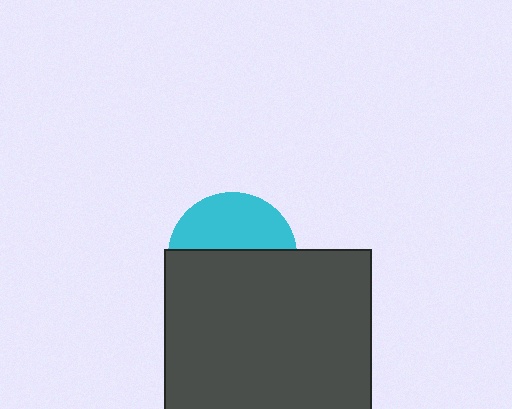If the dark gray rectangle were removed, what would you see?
You would see the complete cyan circle.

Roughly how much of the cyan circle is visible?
A small part of it is visible (roughly 44%).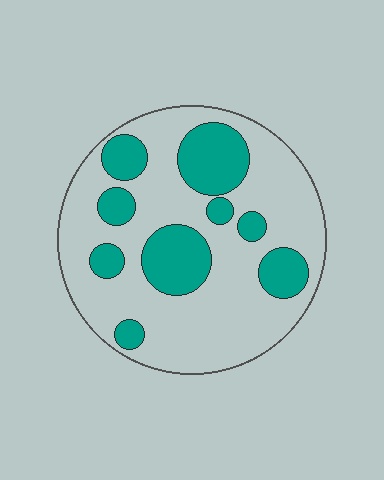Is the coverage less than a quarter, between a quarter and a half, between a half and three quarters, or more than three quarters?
Between a quarter and a half.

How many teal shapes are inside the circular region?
9.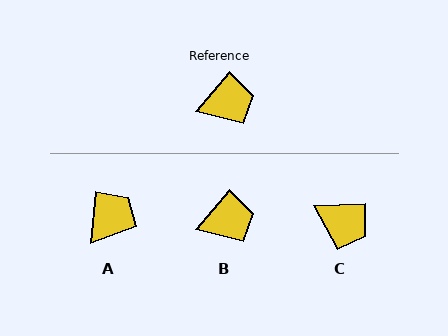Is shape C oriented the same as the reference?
No, it is off by about 46 degrees.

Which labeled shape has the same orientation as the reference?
B.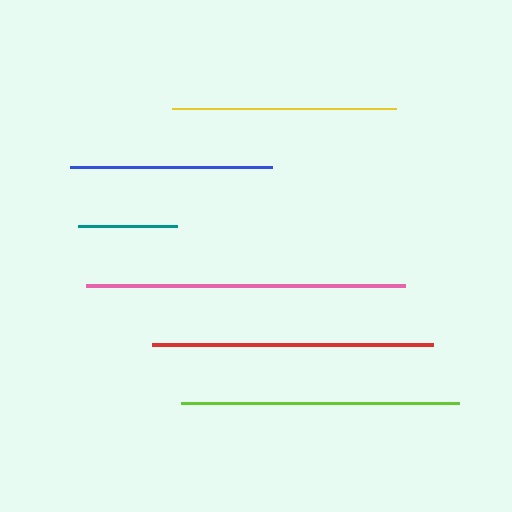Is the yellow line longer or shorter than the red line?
The red line is longer than the yellow line.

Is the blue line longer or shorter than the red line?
The red line is longer than the blue line.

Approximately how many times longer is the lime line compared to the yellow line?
The lime line is approximately 1.2 times the length of the yellow line.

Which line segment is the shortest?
The teal line is the shortest at approximately 99 pixels.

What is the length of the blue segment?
The blue segment is approximately 202 pixels long.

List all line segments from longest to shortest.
From longest to shortest: pink, red, lime, yellow, blue, teal.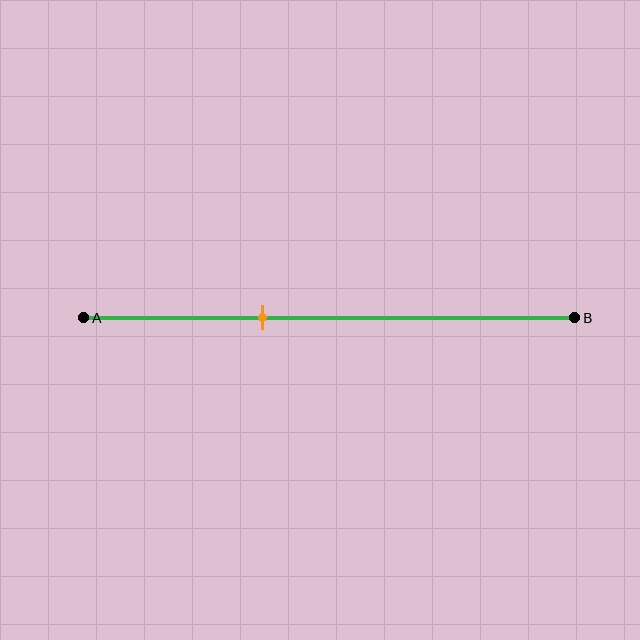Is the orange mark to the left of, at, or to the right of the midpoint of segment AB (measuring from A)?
The orange mark is to the left of the midpoint of segment AB.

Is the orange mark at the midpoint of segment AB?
No, the mark is at about 35% from A, not at the 50% midpoint.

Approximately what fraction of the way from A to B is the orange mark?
The orange mark is approximately 35% of the way from A to B.